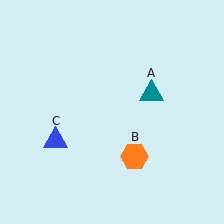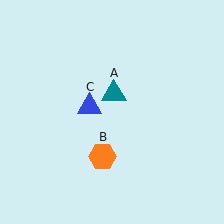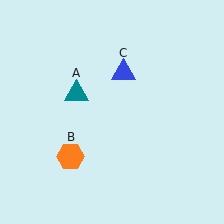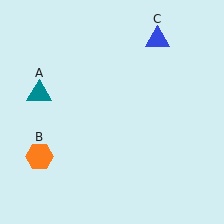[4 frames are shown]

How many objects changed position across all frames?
3 objects changed position: teal triangle (object A), orange hexagon (object B), blue triangle (object C).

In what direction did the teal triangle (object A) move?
The teal triangle (object A) moved left.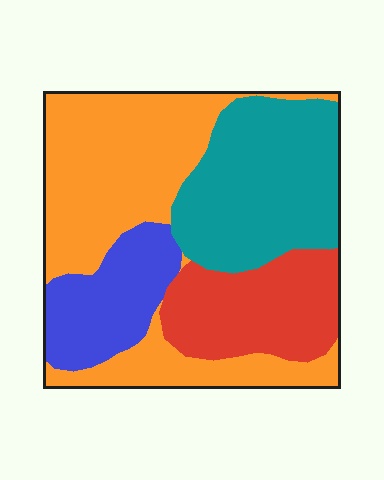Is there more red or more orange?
Orange.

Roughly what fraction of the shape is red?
Red covers roughly 20% of the shape.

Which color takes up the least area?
Blue, at roughly 15%.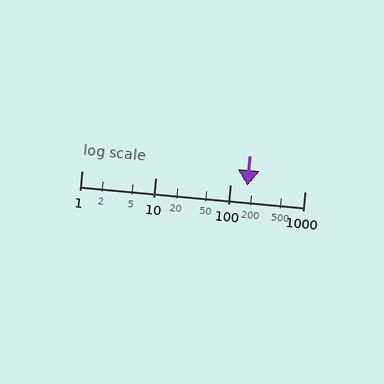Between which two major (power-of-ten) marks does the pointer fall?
The pointer is between 100 and 1000.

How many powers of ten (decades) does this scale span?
The scale spans 3 decades, from 1 to 1000.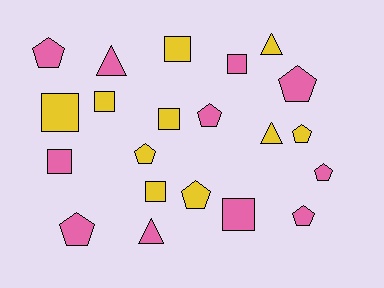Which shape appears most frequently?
Pentagon, with 9 objects.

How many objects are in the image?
There are 21 objects.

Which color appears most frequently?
Pink, with 11 objects.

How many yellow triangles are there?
There are 2 yellow triangles.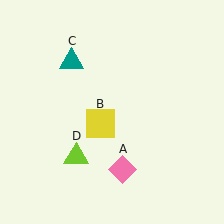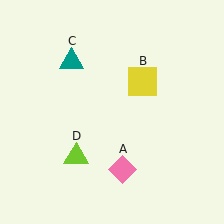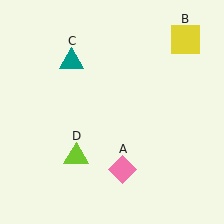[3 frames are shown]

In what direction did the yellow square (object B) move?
The yellow square (object B) moved up and to the right.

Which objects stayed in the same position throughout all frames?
Pink diamond (object A) and teal triangle (object C) and lime triangle (object D) remained stationary.